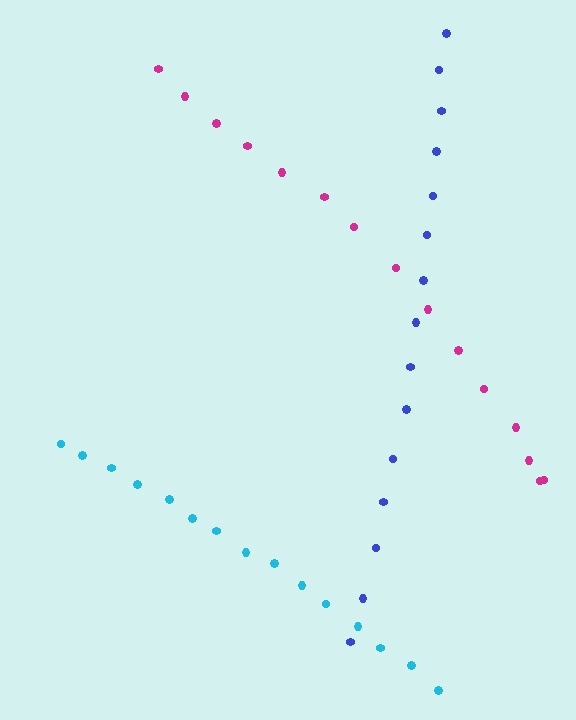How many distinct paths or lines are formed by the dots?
There are 3 distinct paths.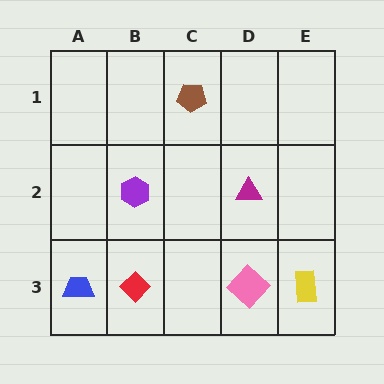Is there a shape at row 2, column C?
No, that cell is empty.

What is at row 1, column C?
A brown pentagon.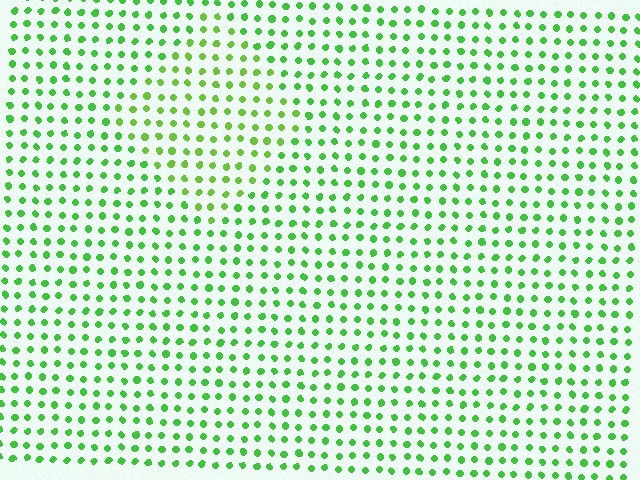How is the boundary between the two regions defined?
The boundary is defined purely by a slight shift in hue (about 20 degrees). Spacing, size, and orientation are identical on both sides.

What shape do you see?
I see a diamond.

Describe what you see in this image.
The image is filled with small green elements in a uniform arrangement. A diamond-shaped region is visible where the elements are tinted to a slightly different hue, forming a subtle color boundary.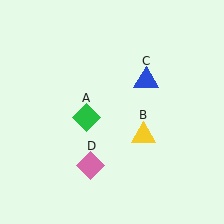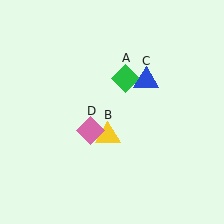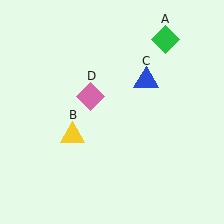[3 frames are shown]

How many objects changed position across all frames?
3 objects changed position: green diamond (object A), yellow triangle (object B), pink diamond (object D).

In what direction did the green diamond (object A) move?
The green diamond (object A) moved up and to the right.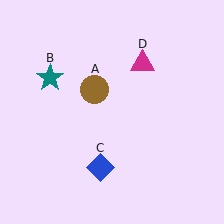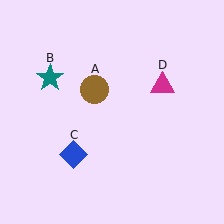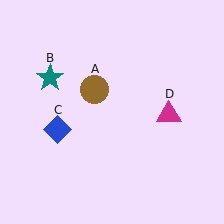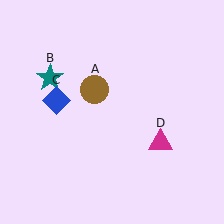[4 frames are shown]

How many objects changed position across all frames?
2 objects changed position: blue diamond (object C), magenta triangle (object D).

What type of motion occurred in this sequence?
The blue diamond (object C), magenta triangle (object D) rotated clockwise around the center of the scene.